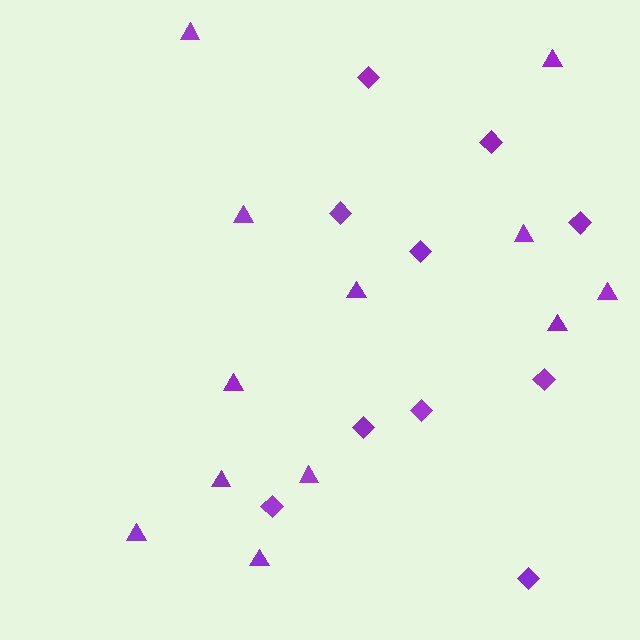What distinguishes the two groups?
There are 2 groups: one group of triangles (12) and one group of diamonds (10).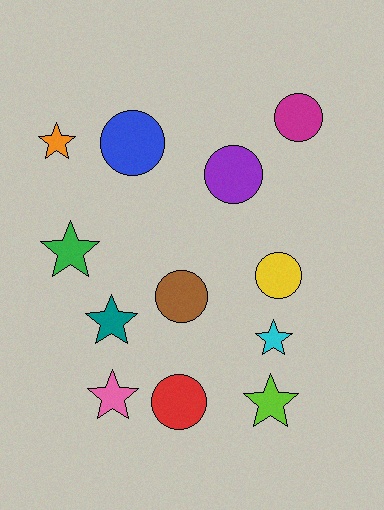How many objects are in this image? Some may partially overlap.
There are 12 objects.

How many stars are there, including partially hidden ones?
There are 6 stars.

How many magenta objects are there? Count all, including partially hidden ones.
There is 1 magenta object.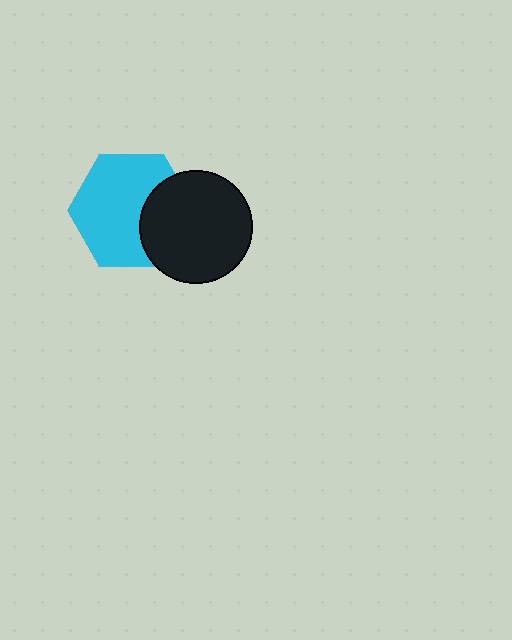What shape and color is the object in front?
The object in front is a black circle.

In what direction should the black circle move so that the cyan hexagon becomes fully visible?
The black circle should move right. That is the shortest direction to clear the overlap and leave the cyan hexagon fully visible.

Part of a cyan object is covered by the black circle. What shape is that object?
It is a hexagon.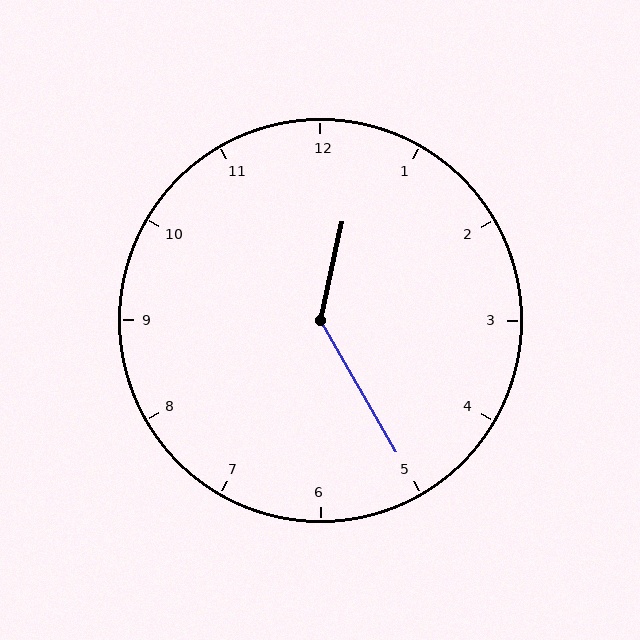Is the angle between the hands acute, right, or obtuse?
It is obtuse.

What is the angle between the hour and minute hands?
Approximately 138 degrees.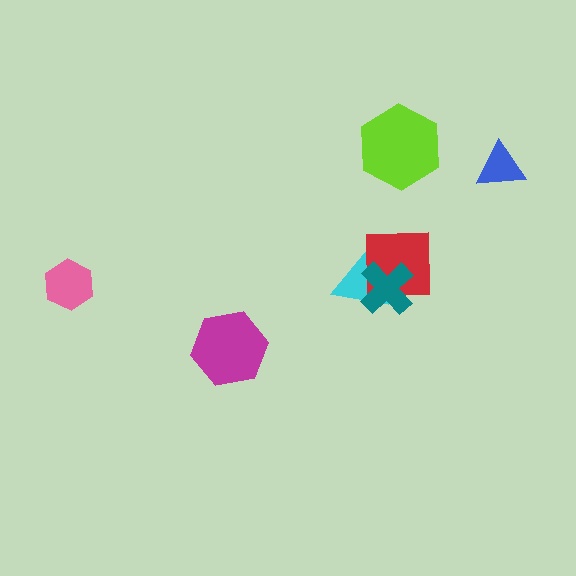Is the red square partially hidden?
Yes, it is partially covered by another shape.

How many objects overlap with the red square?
2 objects overlap with the red square.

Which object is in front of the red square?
The teal cross is in front of the red square.